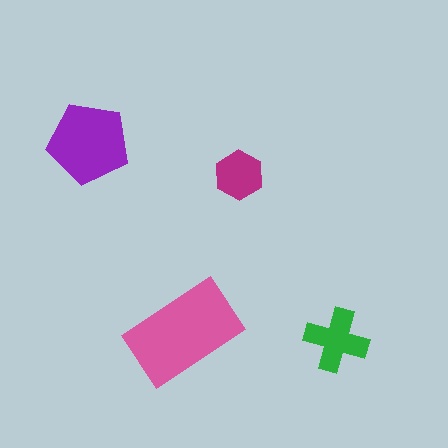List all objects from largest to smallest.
The pink rectangle, the purple pentagon, the green cross, the magenta hexagon.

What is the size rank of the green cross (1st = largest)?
3rd.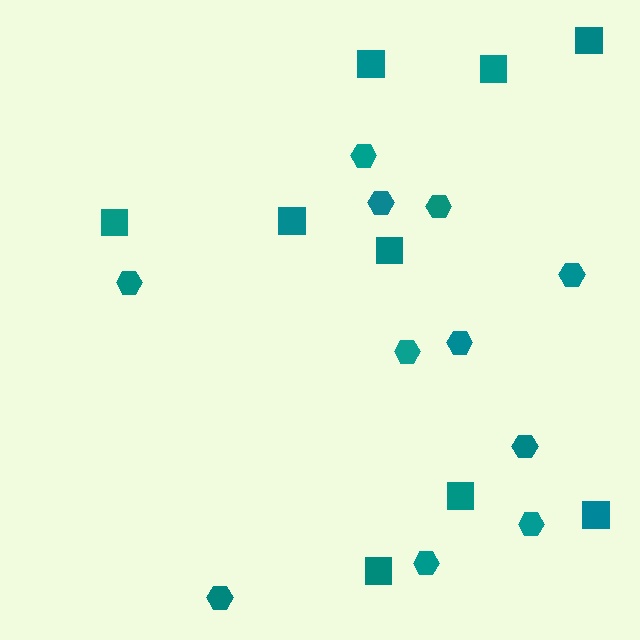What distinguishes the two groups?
There are 2 groups: one group of hexagons (11) and one group of squares (9).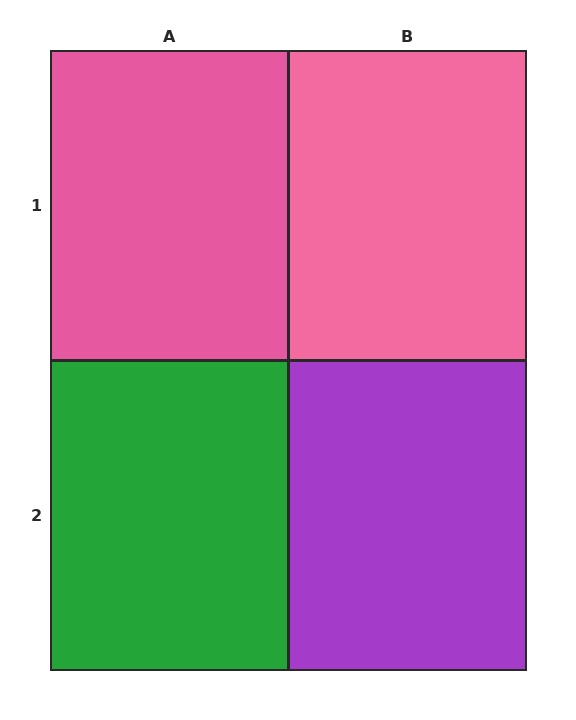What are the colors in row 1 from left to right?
Pink, pink.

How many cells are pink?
2 cells are pink.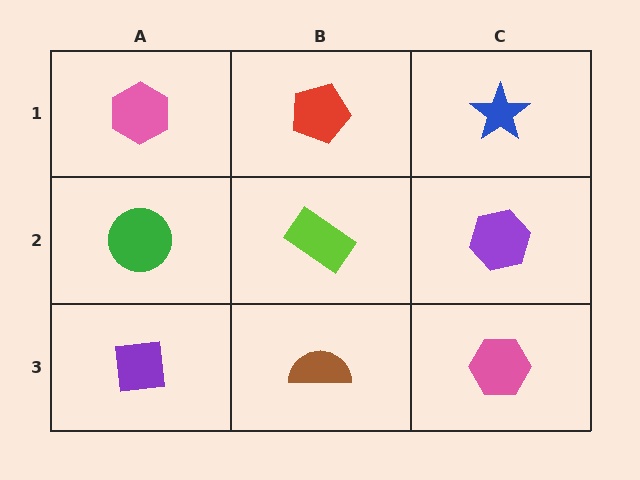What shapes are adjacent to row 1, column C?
A purple hexagon (row 2, column C), a red pentagon (row 1, column B).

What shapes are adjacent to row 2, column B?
A red pentagon (row 1, column B), a brown semicircle (row 3, column B), a green circle (row 2, column A), a purple hexagon (row 2, column C).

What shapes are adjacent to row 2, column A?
A pink hexagon (row 1, column A), a purple square (row 3, column A), a lime rectangle (row 2, column B).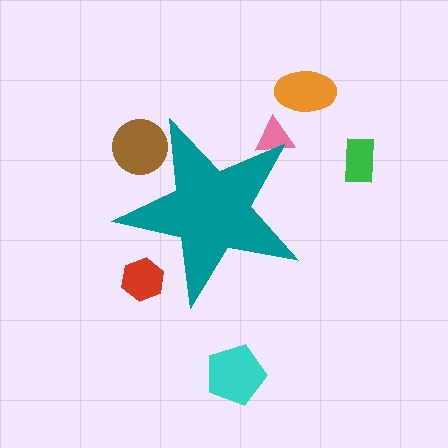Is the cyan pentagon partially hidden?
No, the cyan pentagon is fully visible.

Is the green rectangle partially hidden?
No, the green rectangle is fully visible.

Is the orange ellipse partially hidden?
No, the orange ellipse is fully visible.